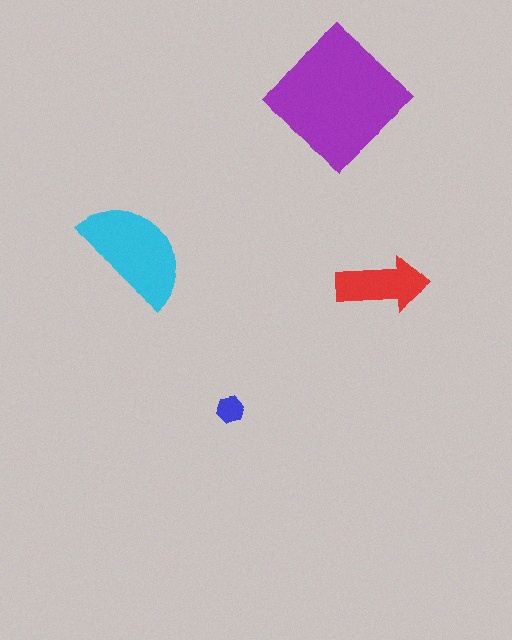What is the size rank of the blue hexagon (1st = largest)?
4th.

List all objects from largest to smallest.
The purple diamond, the cyan semicircle, the red arrow, the blue hexagon.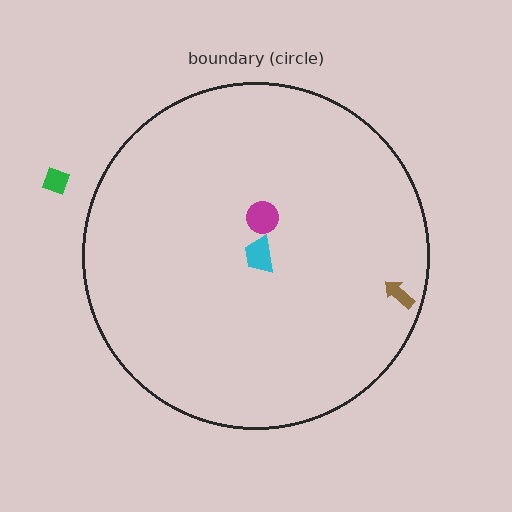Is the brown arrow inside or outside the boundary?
Inside.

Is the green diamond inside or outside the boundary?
Outside.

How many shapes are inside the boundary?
3 inside, 1 outside.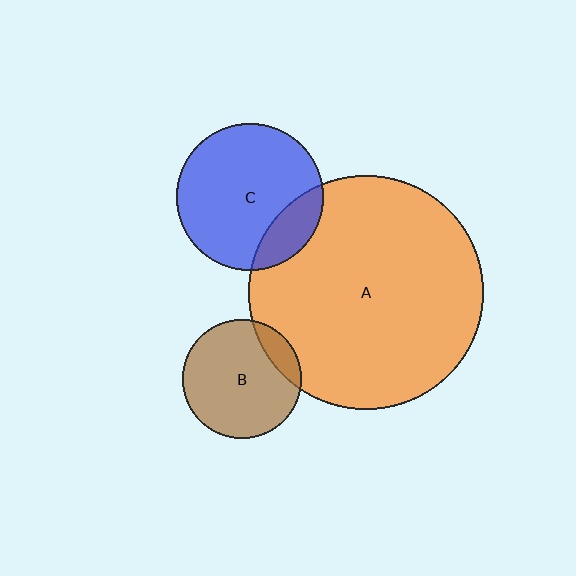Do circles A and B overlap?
Yes.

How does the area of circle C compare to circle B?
Approximately 1.5 times.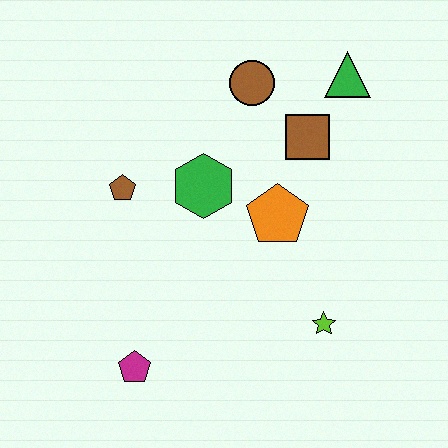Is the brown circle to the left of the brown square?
Yes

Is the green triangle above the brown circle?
Yes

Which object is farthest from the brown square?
The magenta pentagon is farthest from the brown square.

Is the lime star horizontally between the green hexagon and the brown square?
No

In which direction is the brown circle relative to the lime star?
The brown circle is above the lime star.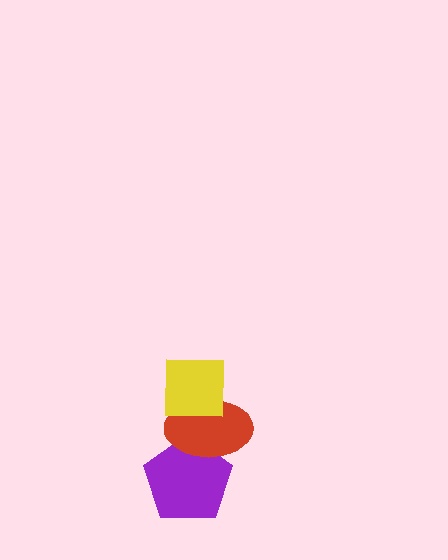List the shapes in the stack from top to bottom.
From top to bottom: the yellow square, the red ellipse, the purple pentagon.